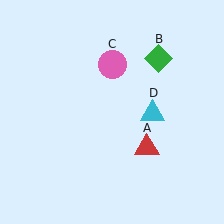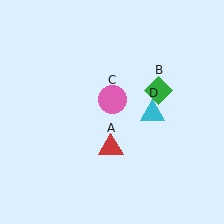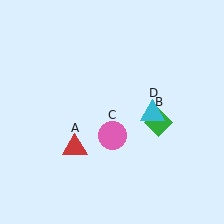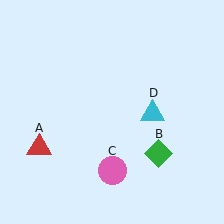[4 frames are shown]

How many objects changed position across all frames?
3 objects changed position: red triangle (object A), green diamond (object B), pink circle (object C).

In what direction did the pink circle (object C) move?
The pink circle (object C) moved down.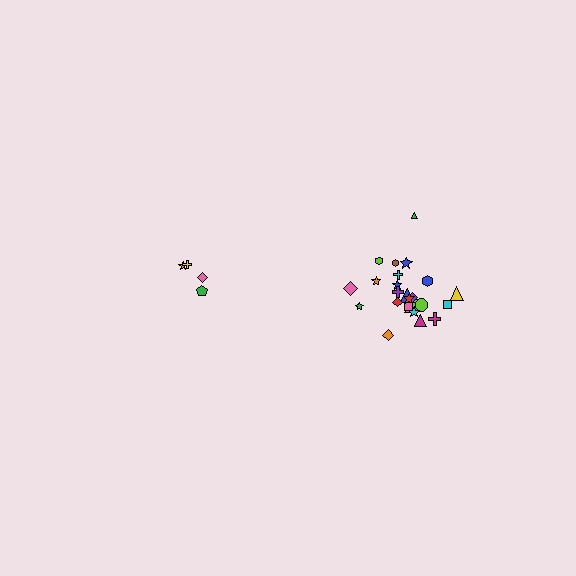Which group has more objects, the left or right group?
The right group.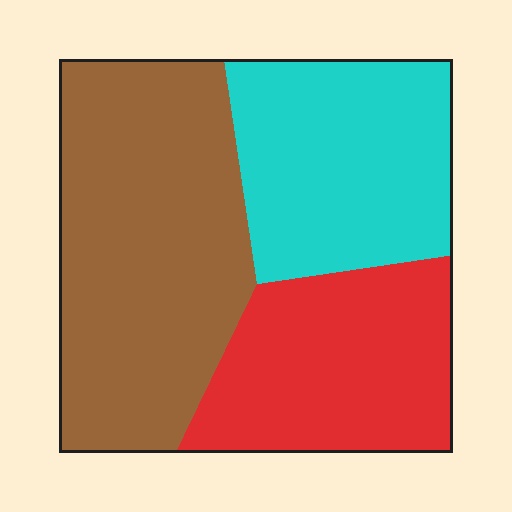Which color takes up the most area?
Brown, at roughly 45%.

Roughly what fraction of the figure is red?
Red takes up about one quarter (1/4) of the figure.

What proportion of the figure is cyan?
Cyan covers 29% of the figure.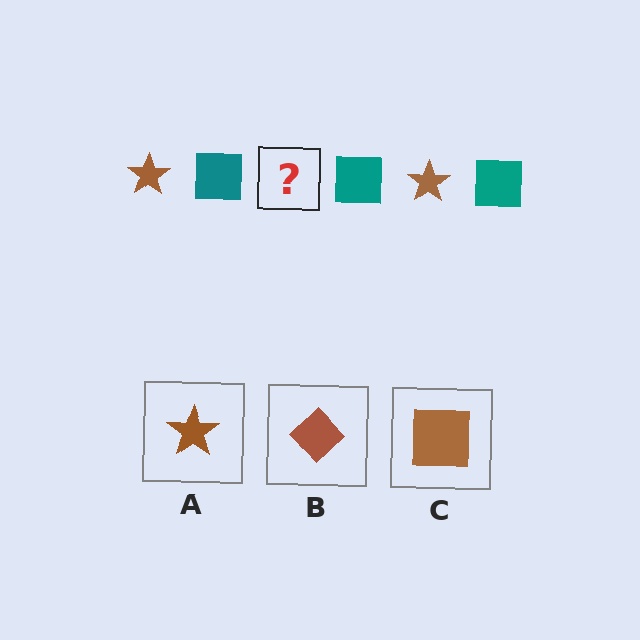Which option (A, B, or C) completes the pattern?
A.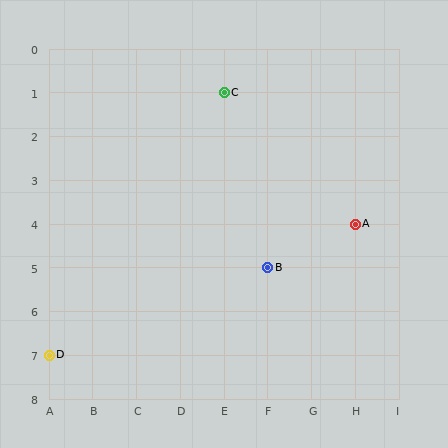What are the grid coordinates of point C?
Point C is at grid coordinates (E, 1).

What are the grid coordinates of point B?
Point B is at grid coordinates (F, 5).